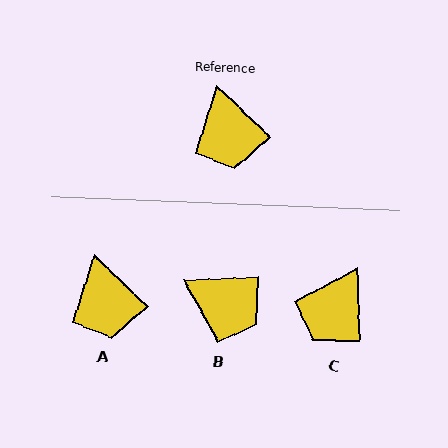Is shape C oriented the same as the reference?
No, it is off by about 44 degrees.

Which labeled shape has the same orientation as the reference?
A.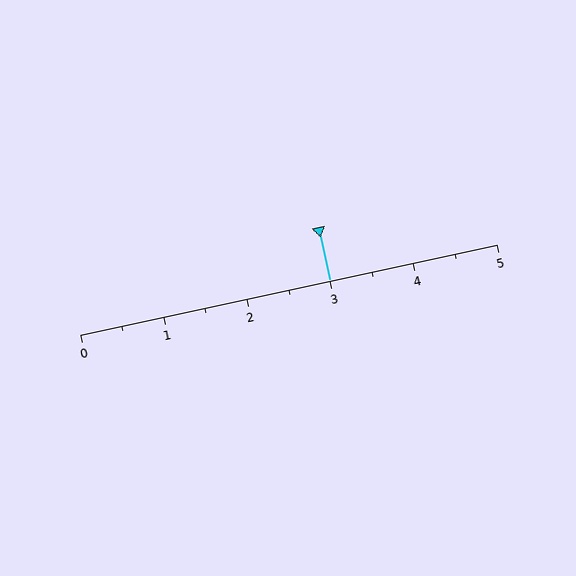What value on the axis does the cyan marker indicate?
The marker indicates approximately 3.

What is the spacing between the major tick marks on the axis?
The major ticks are spaced 1 apart.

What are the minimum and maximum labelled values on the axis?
The axis runs from 0 to 5.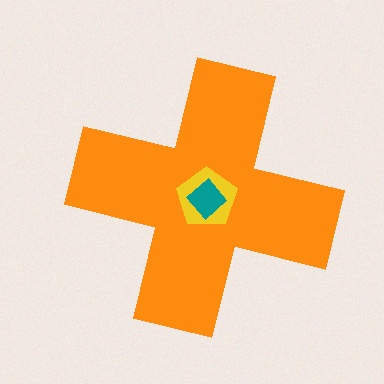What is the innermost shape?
The teal diamond.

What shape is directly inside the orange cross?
The yellow pentagon.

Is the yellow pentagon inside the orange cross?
Yes.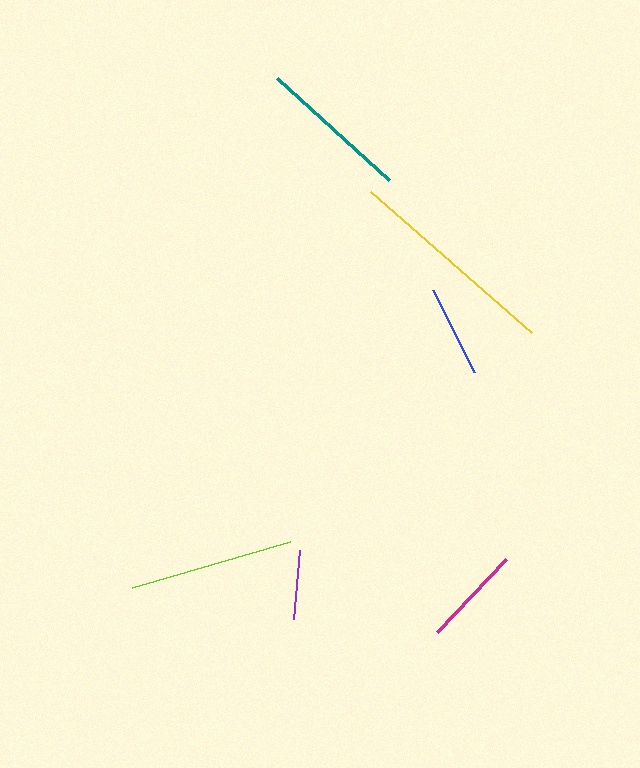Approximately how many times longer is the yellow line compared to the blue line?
The yellow line is approximately 2.3 times the length of the blue line.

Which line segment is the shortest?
The purple line is the shortest at approximately 70 pixels.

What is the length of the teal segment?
The teal segment is approximately 152 pixels long.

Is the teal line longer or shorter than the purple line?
The teal line is longer than the purple line.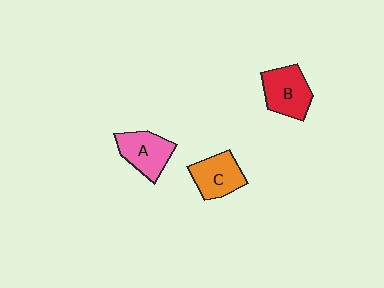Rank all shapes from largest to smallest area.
From largest to smallest: B (red), A (pink), C (orange).